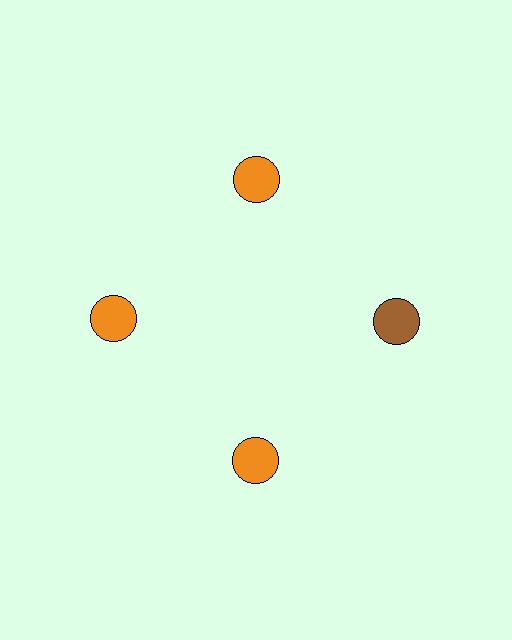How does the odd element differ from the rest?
It has a different color: brown instead of orange.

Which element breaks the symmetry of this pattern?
The brown circle at roughly the 3 o'clock position breaks the symmetry. All other shapes are orange circles.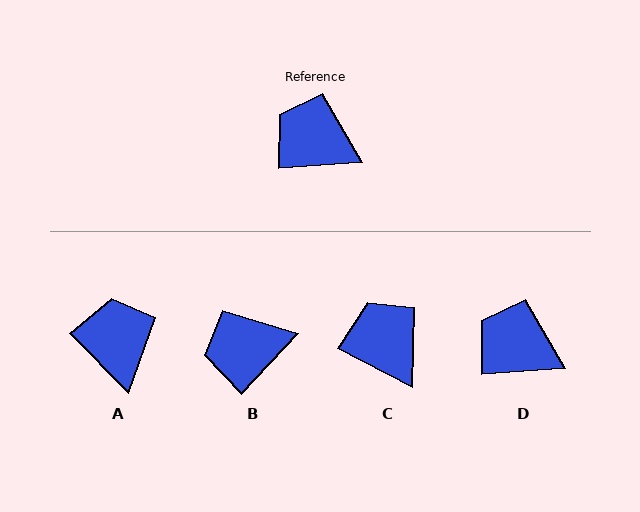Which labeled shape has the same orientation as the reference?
D.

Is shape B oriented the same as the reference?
No, it is off by about 43 degrees.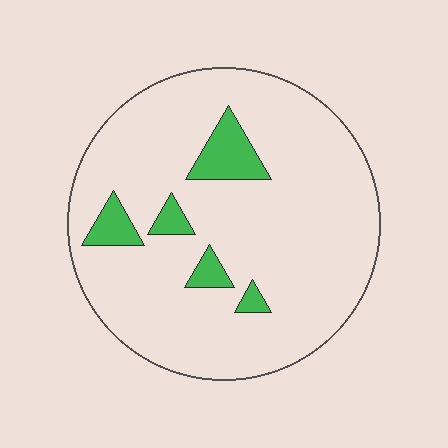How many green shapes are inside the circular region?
5.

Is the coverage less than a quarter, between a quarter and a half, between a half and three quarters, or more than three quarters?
Less than a quarter.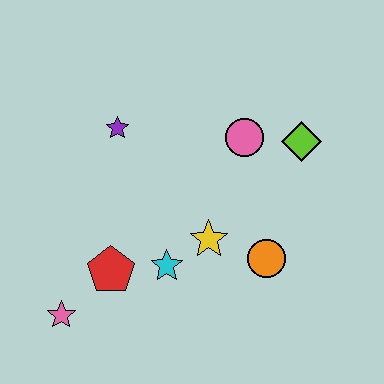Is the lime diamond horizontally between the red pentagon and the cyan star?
No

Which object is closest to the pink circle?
The lime diamond is closest to the pink circle.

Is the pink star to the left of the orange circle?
Yes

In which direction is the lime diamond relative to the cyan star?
The lime diamond is to the right of the cyan star.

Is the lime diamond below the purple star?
Yes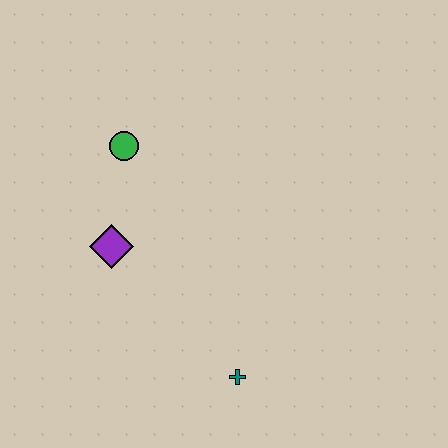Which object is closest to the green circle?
The purple diamond is closest to the green circle.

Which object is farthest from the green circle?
The teal cross is farthest from the green circle.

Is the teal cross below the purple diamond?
Yes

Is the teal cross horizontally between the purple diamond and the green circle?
No